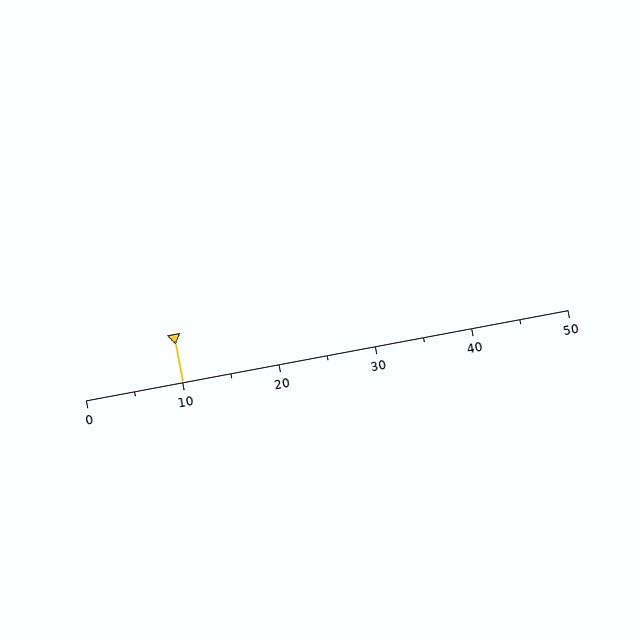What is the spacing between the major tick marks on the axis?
The major ticks are spaced 10 apart.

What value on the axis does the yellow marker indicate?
The marker indicates approximately 10.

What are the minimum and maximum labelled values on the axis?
The axis runs from 0 to 50.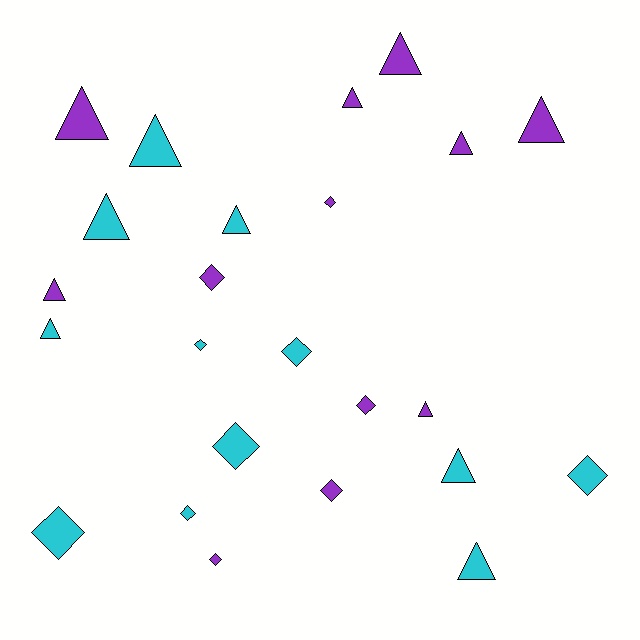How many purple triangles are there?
There are 7 purple triangles.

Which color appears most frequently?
Purple, with 12 objects.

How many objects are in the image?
There are 24 objects.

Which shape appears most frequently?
Triangle, with 13 objects.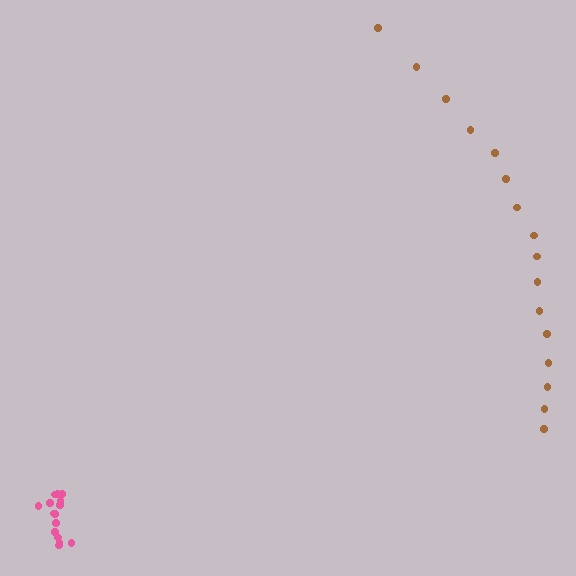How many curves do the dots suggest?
There are 2 distinct paths.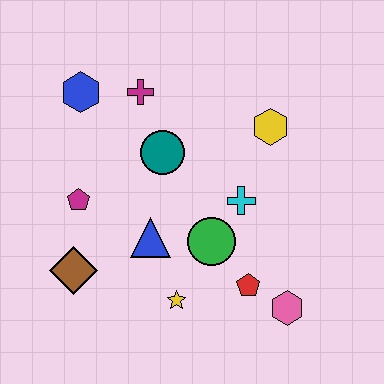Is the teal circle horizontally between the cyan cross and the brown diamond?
Yes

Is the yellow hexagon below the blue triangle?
No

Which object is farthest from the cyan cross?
The blue hexagon is farthest from the cyan cross.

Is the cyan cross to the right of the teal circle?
Yes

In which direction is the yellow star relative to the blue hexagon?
The yellow star is below the blue hexagon.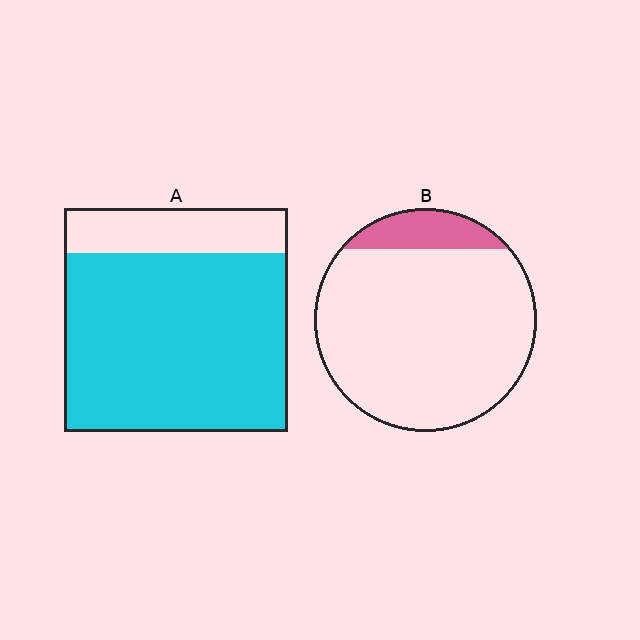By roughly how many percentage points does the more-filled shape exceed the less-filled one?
By roughly 65 percentage points (A over B).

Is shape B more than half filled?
No.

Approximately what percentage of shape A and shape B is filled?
A is approximately 80% and B is approximately 15%.